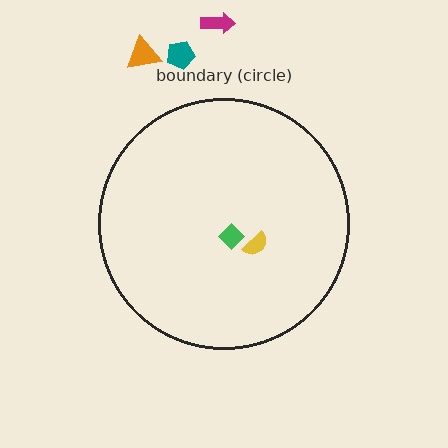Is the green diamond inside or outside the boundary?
Inside.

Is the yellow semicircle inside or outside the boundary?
Inside.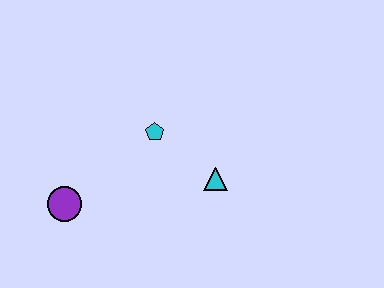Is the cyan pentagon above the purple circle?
Yes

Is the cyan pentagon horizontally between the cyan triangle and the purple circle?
Yes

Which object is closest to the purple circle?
The cyan pentagon is closest to the purple circle.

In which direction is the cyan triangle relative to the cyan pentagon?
The cyan triangle is to the right of the cyan pentagon.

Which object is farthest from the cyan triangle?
The purple circle is farthest from the cyan triangle.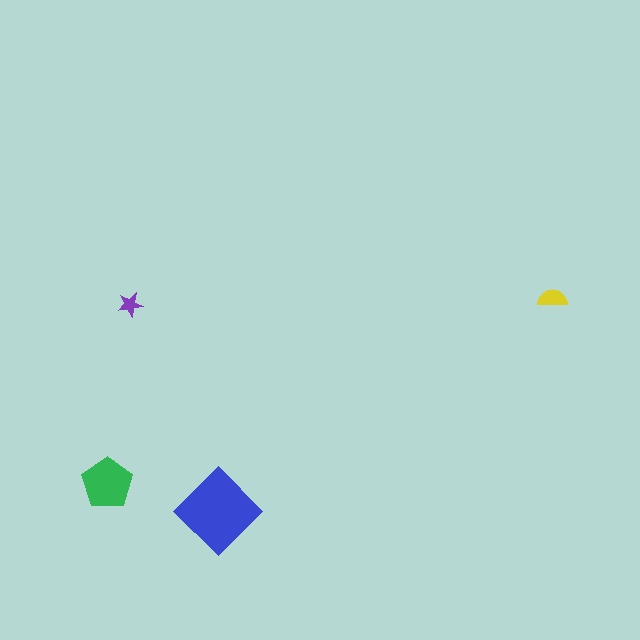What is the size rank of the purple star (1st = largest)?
4th.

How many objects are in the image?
There are 4 objects in the image.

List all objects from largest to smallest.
The blue diamond, the green pentagon, the yellow semicircle, the purple star.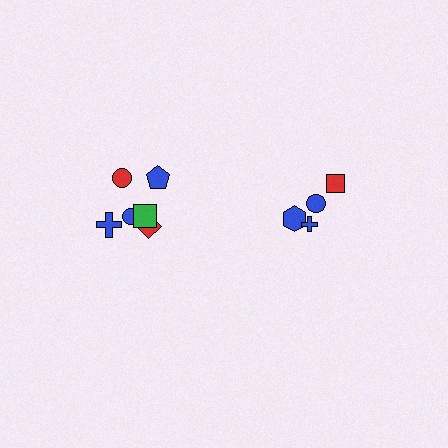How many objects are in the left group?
There are 7 objects.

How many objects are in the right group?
There are 4 objects.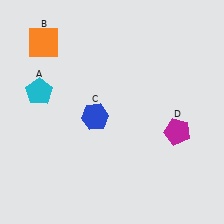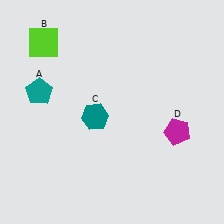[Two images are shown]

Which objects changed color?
A changed from cyan to teal. B changed from orange to lime. C changed from blue to teal.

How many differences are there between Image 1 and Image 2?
There are 3 differences between the two images.